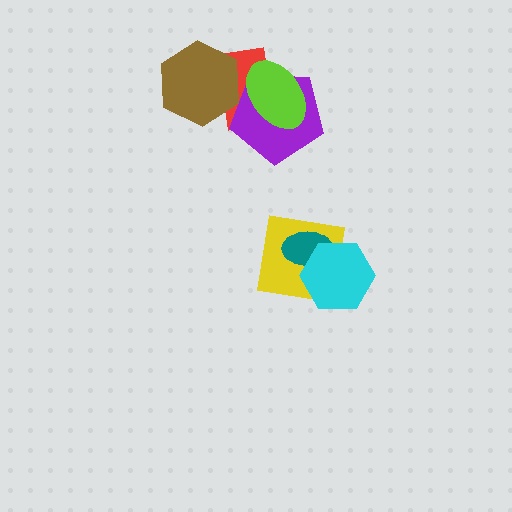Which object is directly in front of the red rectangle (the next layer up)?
The purple pentagon is directly in front of the red rectangle.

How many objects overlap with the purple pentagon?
2 objects overlap with the purple pentagon.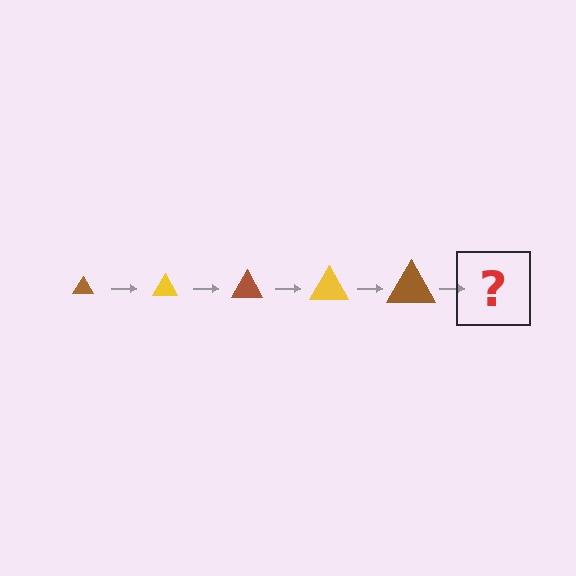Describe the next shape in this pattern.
It should be a yellow triangle, larger than the previous one.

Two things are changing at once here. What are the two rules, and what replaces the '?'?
The two rules are that the triangle grows larger each step and the color cycles through brown and yellow. The '?' should be a yellow triangle, larger than the previous one.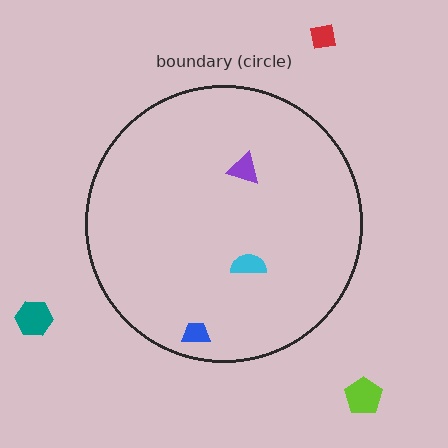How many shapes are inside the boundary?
3 inside, 3 outside.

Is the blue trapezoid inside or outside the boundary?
Inside.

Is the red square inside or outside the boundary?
Outside.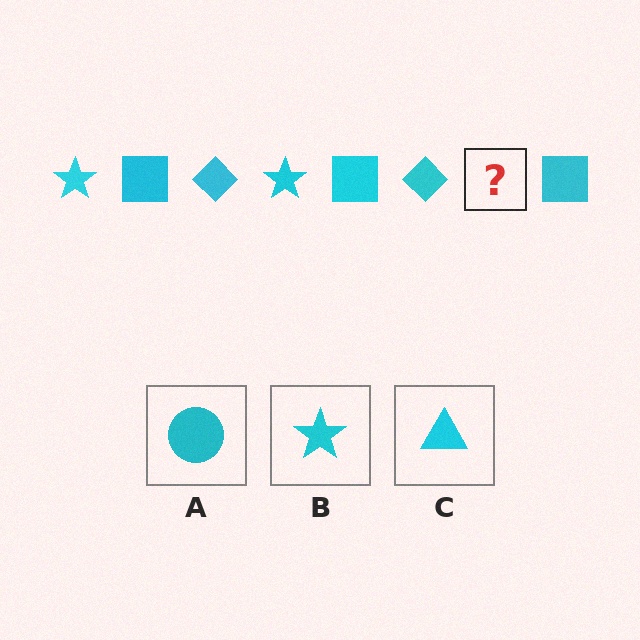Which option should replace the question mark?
Option B.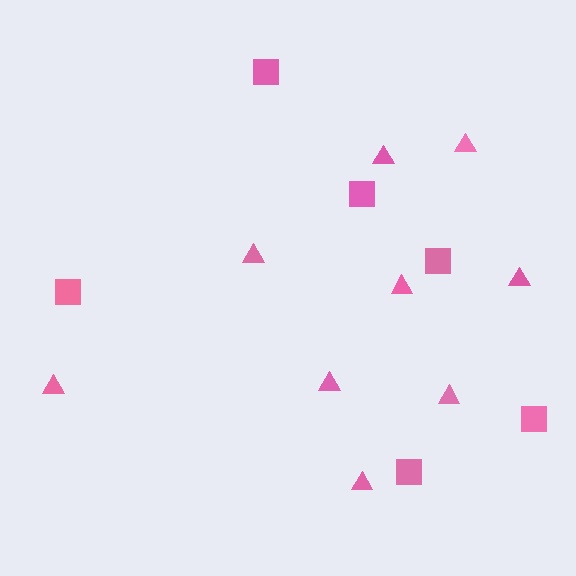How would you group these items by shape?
There are 2 groups: one group of squares (6) and one group of triangles (9).